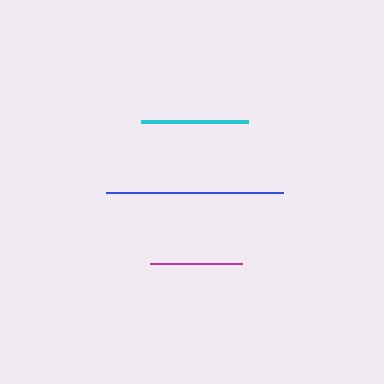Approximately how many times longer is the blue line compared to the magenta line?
The blue line is approximately 1.9 times the length of the magenta line.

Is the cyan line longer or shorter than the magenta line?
The cyan line is longer than the magenta line.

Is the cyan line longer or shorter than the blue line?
The blue line is longer than the cyan line.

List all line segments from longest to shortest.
From longest to shortest: blue, cyan, magenta.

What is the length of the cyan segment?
The cyan segment is approximately 107 pixels long.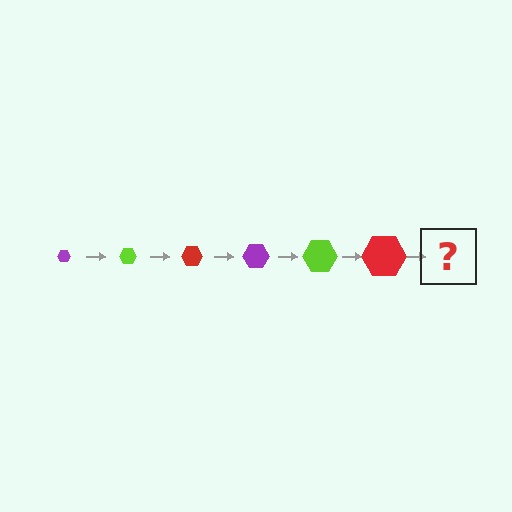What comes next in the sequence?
The next element should be a purple hexagon, larger than the previous one.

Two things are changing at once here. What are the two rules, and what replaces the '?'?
The two rules are that the hexagon grows larger each step and the color cycles through purple, lime, and red. The '?' should be a purple hexagon, larger than the previous one.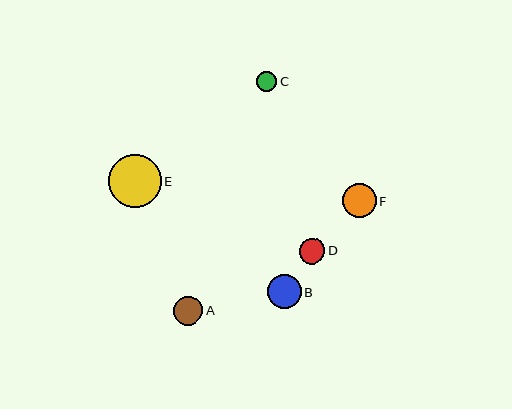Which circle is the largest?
Circle E is the largest with a size of approximately 53 pixels.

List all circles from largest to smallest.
From largest to smallest: E, F, B, A, D, C.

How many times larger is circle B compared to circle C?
Circle B is approximately 1.7 times the size of circle C.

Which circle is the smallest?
Circle C is the smallest with a size of approximately 20 pixels.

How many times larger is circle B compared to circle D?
Circle B is approximately 1.3 times the size of circle D.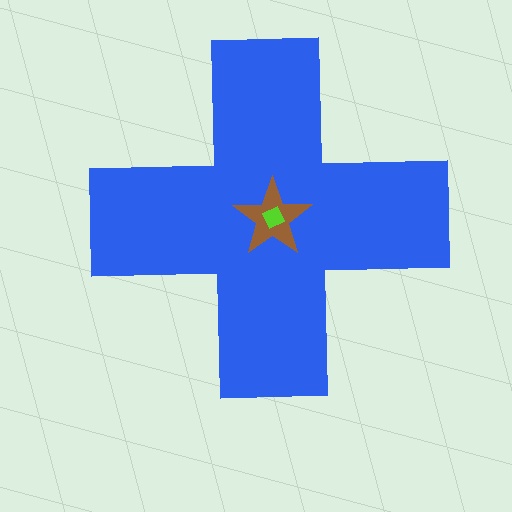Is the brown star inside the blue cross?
Yes.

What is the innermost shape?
The lime diamond.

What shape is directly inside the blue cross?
The brown star.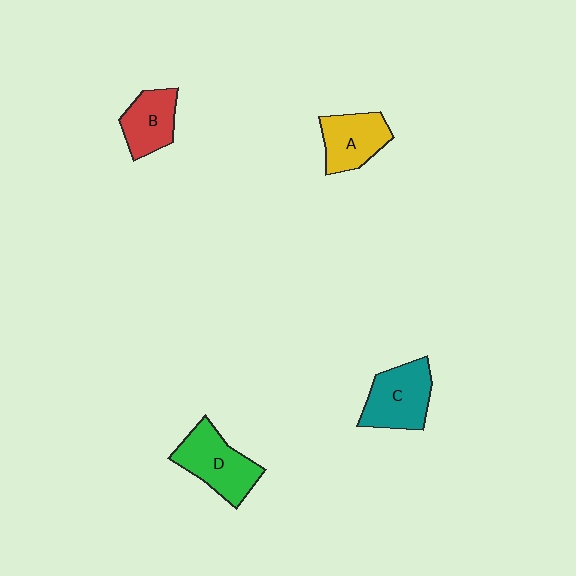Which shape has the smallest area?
Shape B (red).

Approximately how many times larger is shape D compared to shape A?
Approximately 1.2 times.